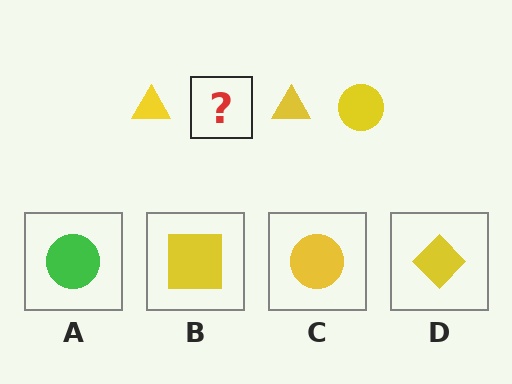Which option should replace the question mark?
Option C.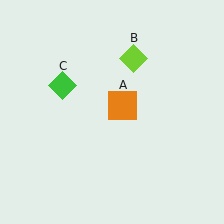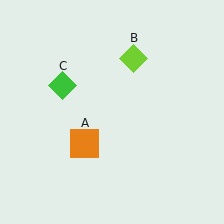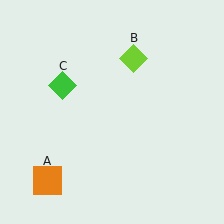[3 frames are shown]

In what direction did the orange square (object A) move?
The orange square (object A) moved down and to the left.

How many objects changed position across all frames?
1 object changed position: orange square (object A).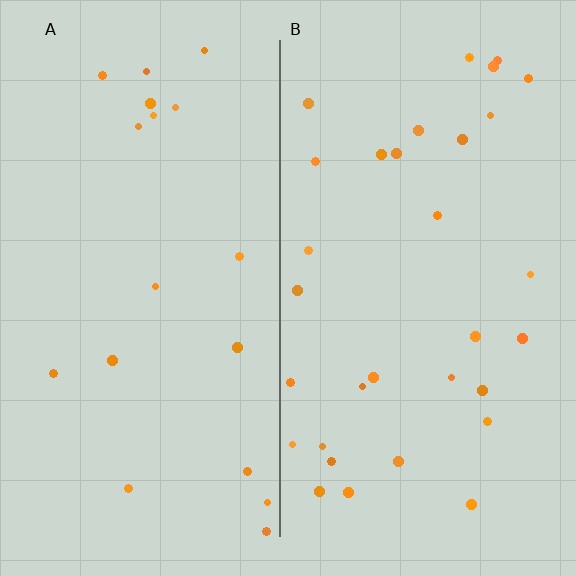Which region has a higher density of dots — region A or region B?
B (the right).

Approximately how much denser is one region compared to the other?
Approximately 1.8× — region B over region A.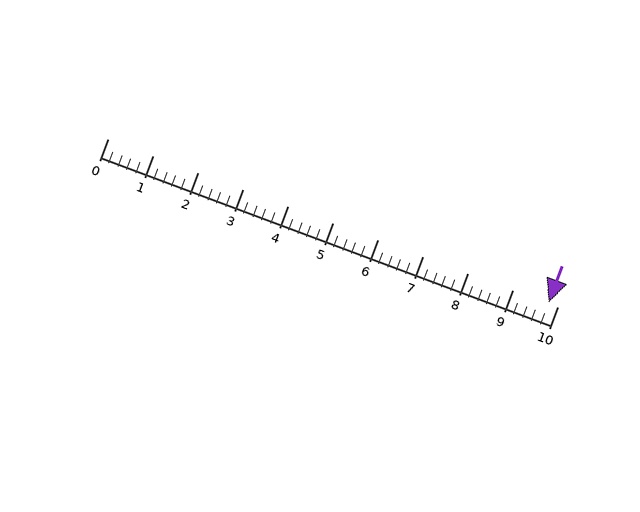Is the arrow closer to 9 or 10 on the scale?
The arrow is closer to 10.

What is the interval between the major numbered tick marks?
The major tick marks are spaced 1 units apart.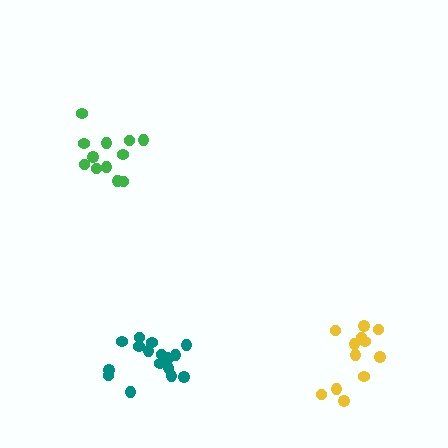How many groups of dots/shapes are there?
There are 3 groups.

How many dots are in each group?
Group 1: 12 dots, Group 2: 12 dots, Group 3: 16 dots (40 total).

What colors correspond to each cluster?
The clusters are colored: yellow, green, teal.